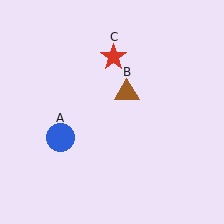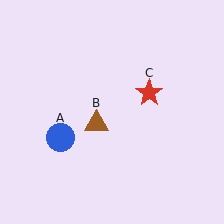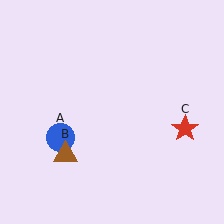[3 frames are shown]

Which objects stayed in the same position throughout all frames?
Blue circle (object A) remained stationary.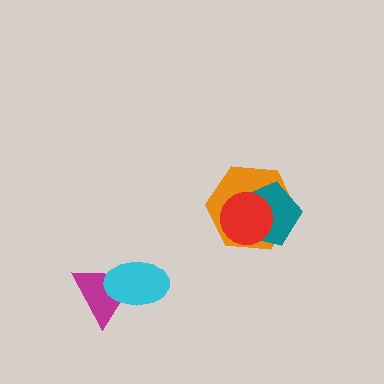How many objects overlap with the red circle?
2 objects overlap with the red circle.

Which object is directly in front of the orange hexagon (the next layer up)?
The teal pentagon is directly in front of the orange hexagon.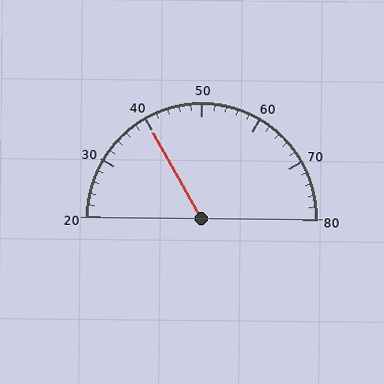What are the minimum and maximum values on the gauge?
The gauge ranges from 20 to 80.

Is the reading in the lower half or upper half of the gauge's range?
The reading is in the lower half of the range (20 to 80).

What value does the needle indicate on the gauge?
The needle indicates approximately 40.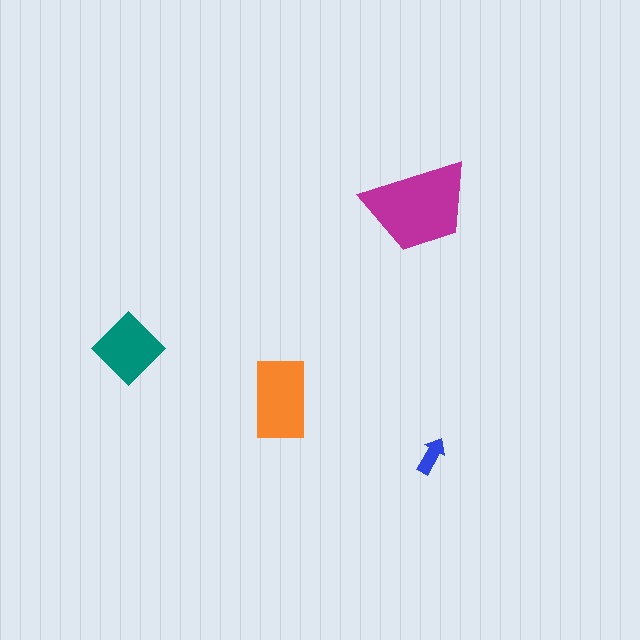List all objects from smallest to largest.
The blue arrow, the teal diamond, the orange rectangle, the magenta trapezoid.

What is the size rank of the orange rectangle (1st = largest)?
2nd.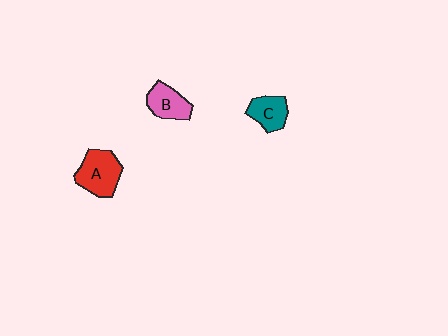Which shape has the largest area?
Shape A (red).